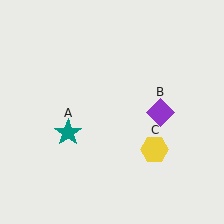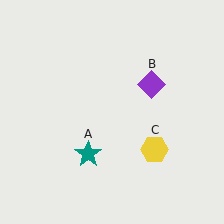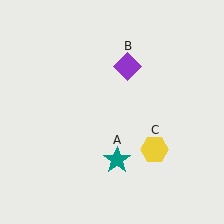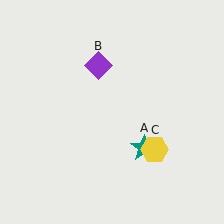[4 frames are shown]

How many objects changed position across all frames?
2 objects changed position: teal star (object A), purple diamond (object B).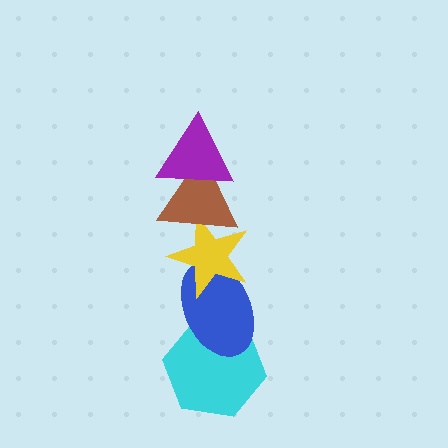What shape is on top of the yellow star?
The brown triangle is on top of the yellow star.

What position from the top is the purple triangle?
The purple triangle is 1st from the top.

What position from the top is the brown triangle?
The brown triangle is 2nd from the top.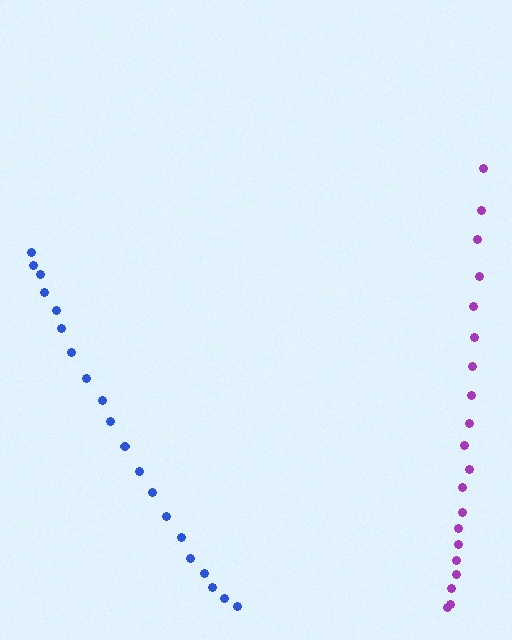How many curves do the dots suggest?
There are 2 distinct paths.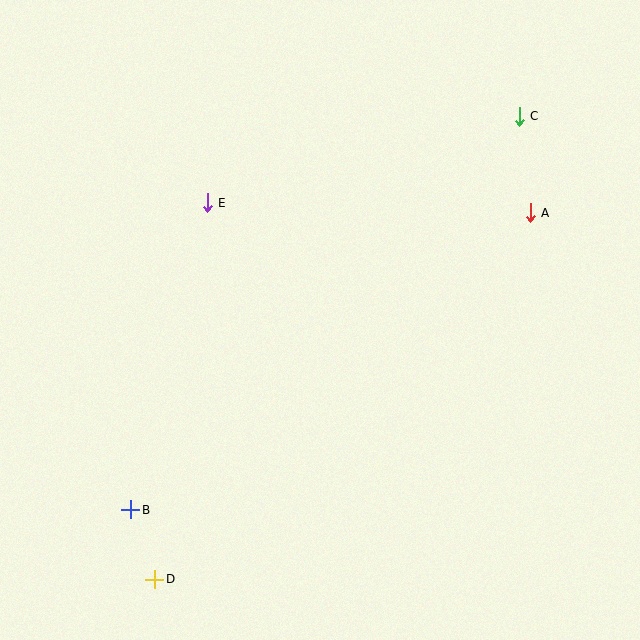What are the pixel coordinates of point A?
Point A is at (530, 212).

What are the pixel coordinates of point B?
Point B is at (131, 510).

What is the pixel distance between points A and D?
The distance between A and D is 525 pixels.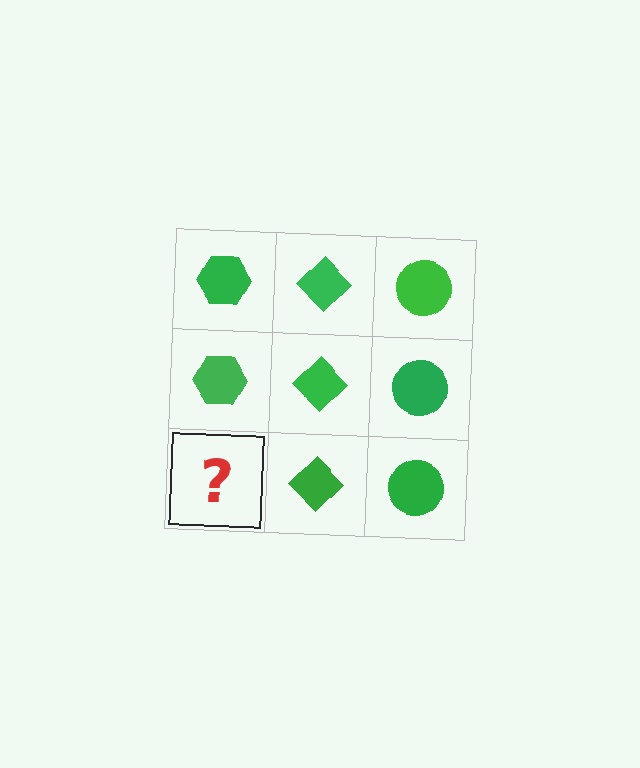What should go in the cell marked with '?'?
The missing cell should contain a green hexagon.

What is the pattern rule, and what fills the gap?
The rule is that each column has a consistent shape. The gap should be filled with a green hexagon.